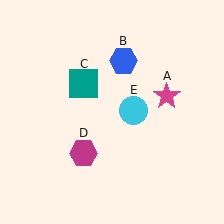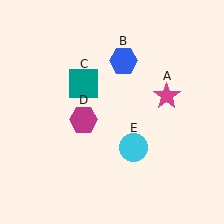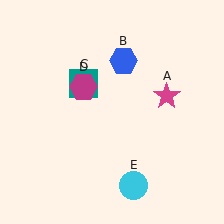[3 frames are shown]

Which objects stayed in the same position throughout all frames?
Magenta star (object A) and blue hexagon (object B) and teal square (object C) remained stationary.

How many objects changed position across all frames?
2 objects changed position: magenta hexagon (object D), cyan circle (object E).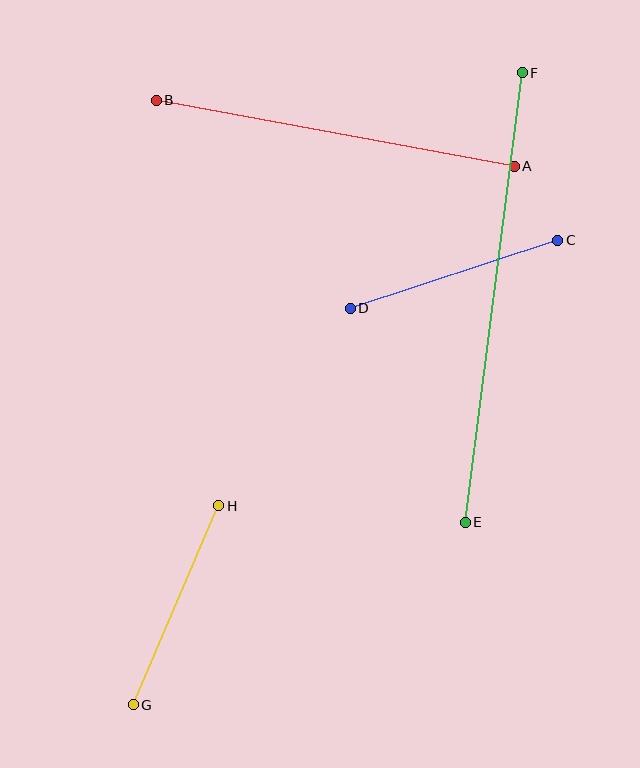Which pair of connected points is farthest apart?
Points E and F are farthest apart.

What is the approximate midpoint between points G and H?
The midpoint is at approximately (176, 605) pixels.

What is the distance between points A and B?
The distance is approximately 364 pixels.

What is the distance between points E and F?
The distance is approximately 453 pixels.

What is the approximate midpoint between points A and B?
The midpoint is at approximately (335, 133) pixels.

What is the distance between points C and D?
The distance is approximately 218 pixels.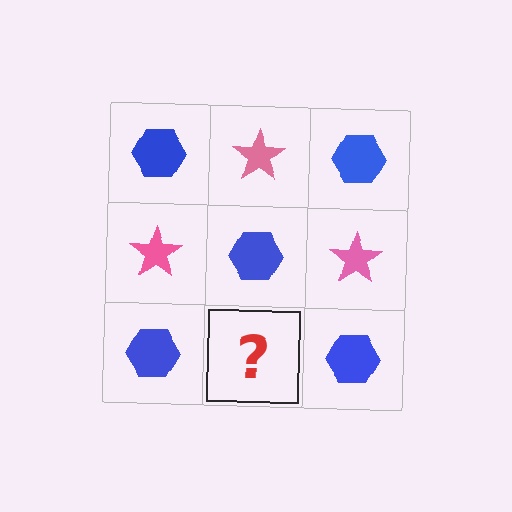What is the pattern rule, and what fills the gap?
The rule is that it alternates blue hexagon and pink star in a checkerboard pattern. The gap should be filled with a pink star.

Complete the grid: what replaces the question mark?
The question mark should be replaced with a pink star.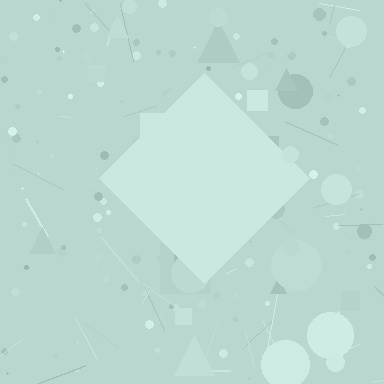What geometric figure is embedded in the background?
A diamond is embedded in the background.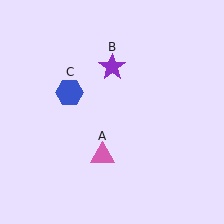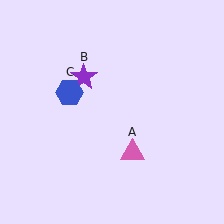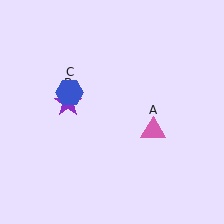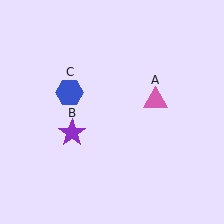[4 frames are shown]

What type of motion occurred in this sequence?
The pink triangle (object A), purple star (object B) rotated counterclockwise around the center of the scene.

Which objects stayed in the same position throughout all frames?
Blue hexagon (object C) remained stationary.